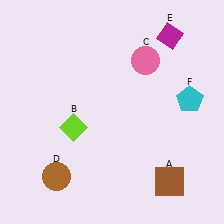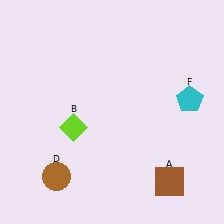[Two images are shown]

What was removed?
The magenta diamond (E), the pink circle (C) were removed in Image 2.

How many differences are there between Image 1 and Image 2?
There are 2 differences between the two images.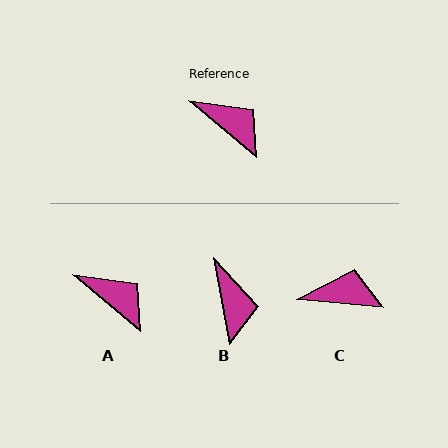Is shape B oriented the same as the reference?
No, it is off by about 39 degrees.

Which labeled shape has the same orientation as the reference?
A.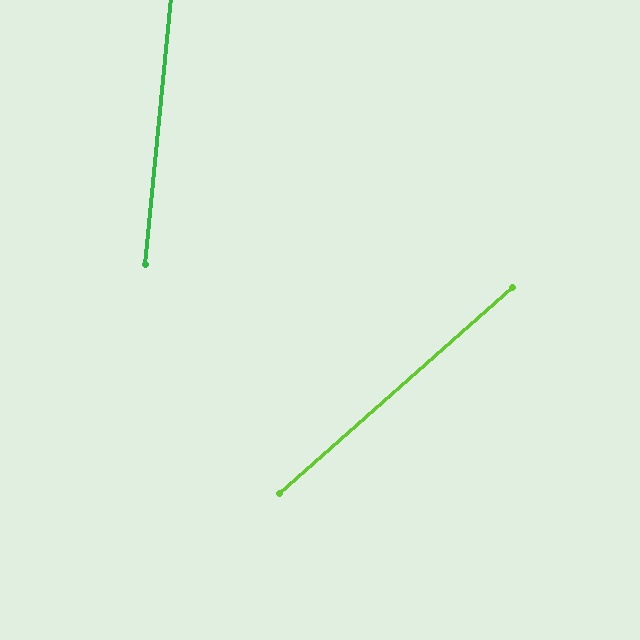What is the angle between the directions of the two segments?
Approximately 43 degrees.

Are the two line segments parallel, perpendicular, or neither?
Neither parallel nor perpendicular — they differ by about 43°.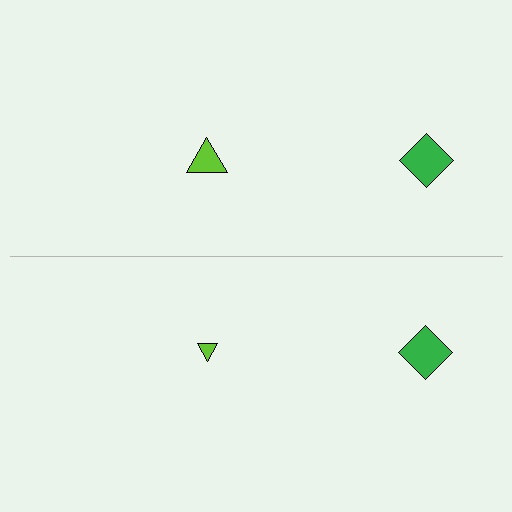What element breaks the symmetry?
The lime triangle on the bottom side has a different size than its mirror counterpart.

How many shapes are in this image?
There are 4 shapes in this image.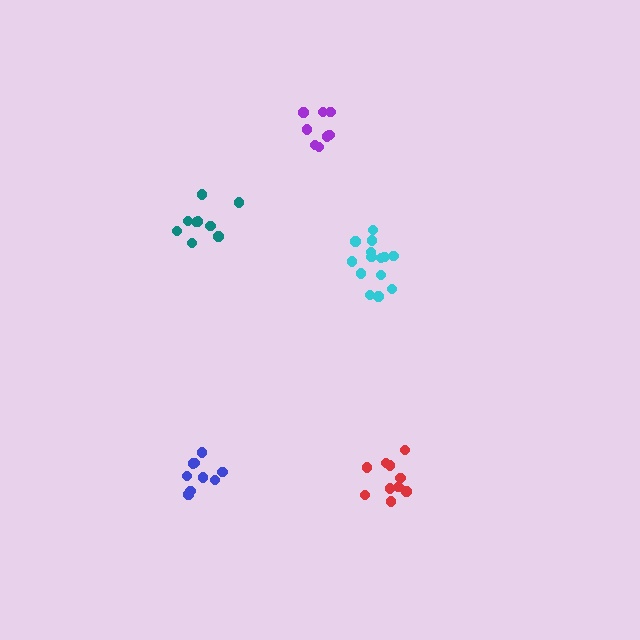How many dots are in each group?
Group 1: 9 dots, Group 2: 14 dots, Group 3: 9 dots, Group 4: 8 dots, Group 5: 10 dots (50 total).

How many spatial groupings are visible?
There are 5 spatial groupings.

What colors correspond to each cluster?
The clusters are colored: teal, cyan, blue, purple, red.